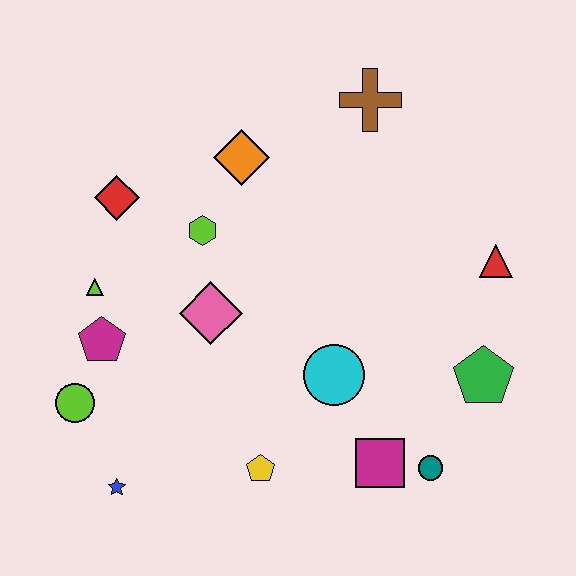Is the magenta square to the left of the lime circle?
No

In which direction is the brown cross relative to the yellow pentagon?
The brown cross is above the yellow pentagon.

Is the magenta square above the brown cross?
No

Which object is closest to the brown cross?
The orange diamond is closest to the brown cross.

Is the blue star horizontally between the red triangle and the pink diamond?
No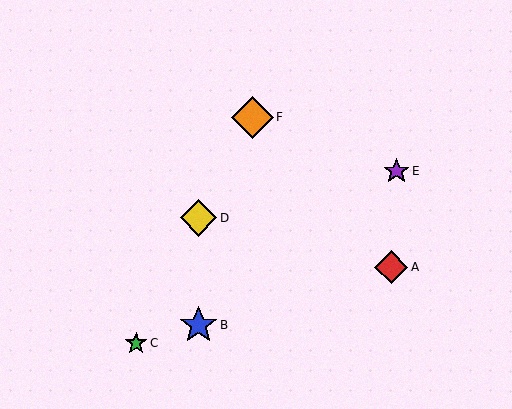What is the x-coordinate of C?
Object C is at x≈136.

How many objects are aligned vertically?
2 objects (B, D) are aligned vertically.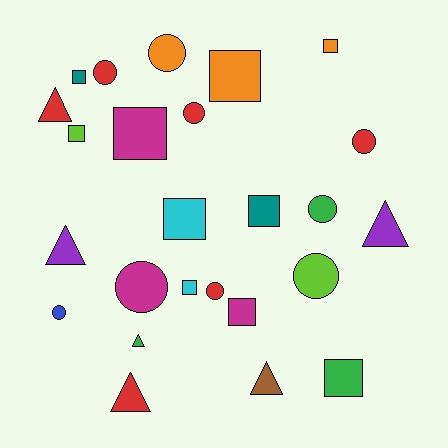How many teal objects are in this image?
There are 2 teal objects.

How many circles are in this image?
There are 9 circles.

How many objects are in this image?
There are 25 objects.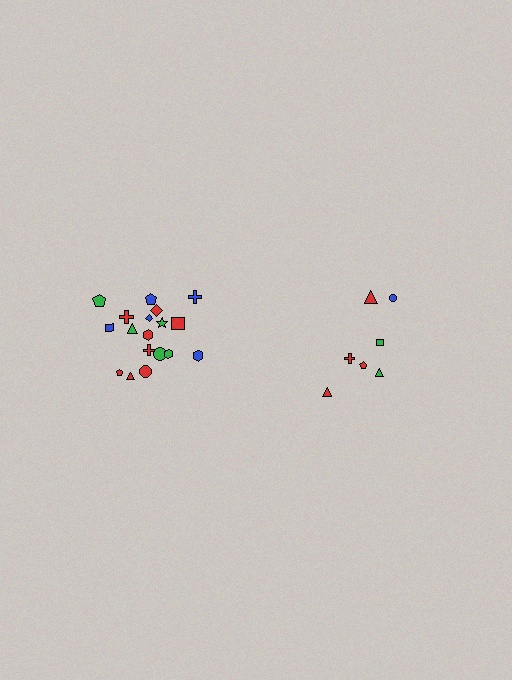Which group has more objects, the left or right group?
The left group.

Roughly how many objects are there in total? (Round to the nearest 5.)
Roughly 25 objects in total.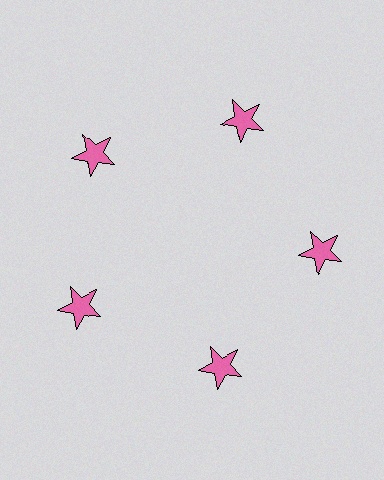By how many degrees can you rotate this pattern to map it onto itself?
The pattern maps onto itself every 72 degrees of rotation.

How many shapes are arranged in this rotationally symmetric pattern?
There are 5 shapes, arranged in 5 groups of 1.